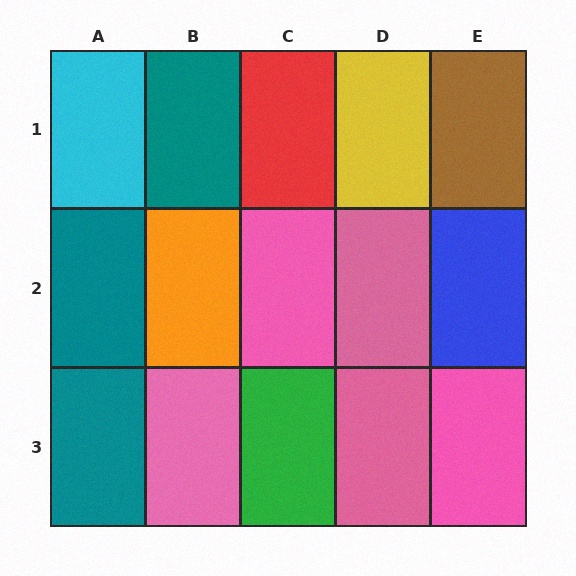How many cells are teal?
3 cells are teal.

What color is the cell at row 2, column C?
Pink.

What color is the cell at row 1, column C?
Red.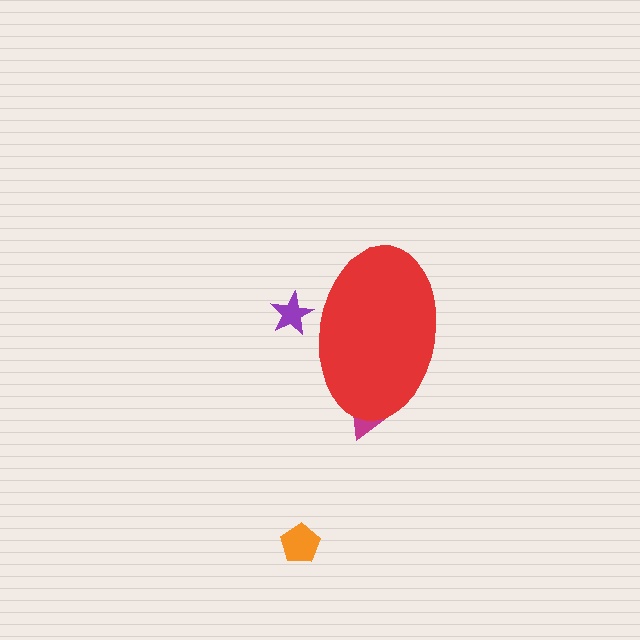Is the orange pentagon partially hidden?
No, the orange pentagon is fully visible.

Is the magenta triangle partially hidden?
Yes, the magenta triangle is partially hidden behind the red ellipse.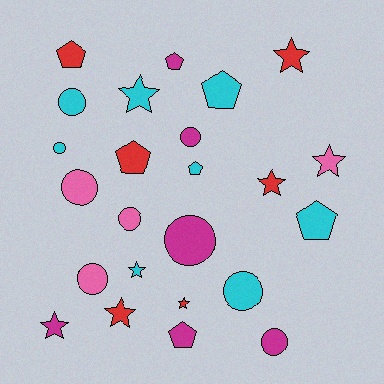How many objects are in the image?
There are 24 objects.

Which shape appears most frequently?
Circle, with 9 objects.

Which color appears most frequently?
Cyan, with 8 objects.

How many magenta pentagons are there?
There are 2 magenta pentagons.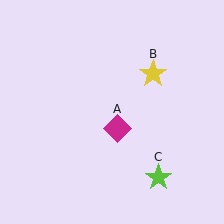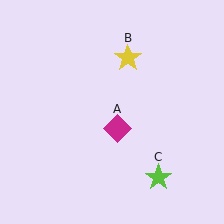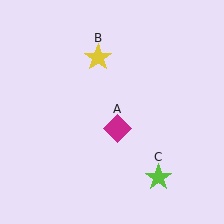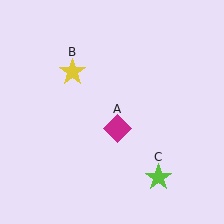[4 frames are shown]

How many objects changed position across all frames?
1 object changed position: yellow star (object B).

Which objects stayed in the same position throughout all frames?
Magenta diamond (object A) and lime star (object C) remained stationary.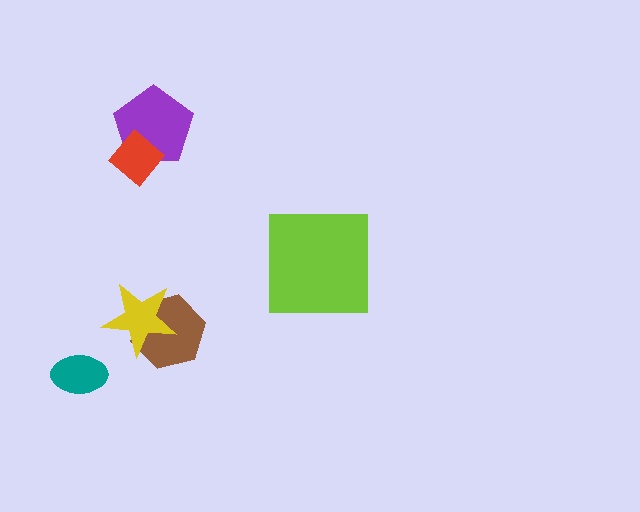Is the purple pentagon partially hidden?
Yes, it is partially covered by another shape.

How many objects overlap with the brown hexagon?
1 object overlaps with the brown hexagon.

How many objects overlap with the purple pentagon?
1 object overlaps with the purple pentagon.